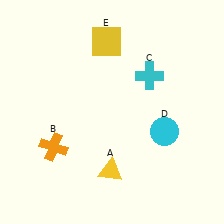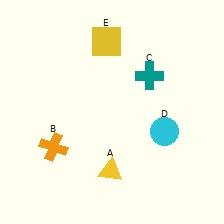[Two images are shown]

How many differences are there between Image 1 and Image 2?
There is 1 difference between the two images.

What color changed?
The cross (C) changed from cyan in Image 1 to teal in Image 2.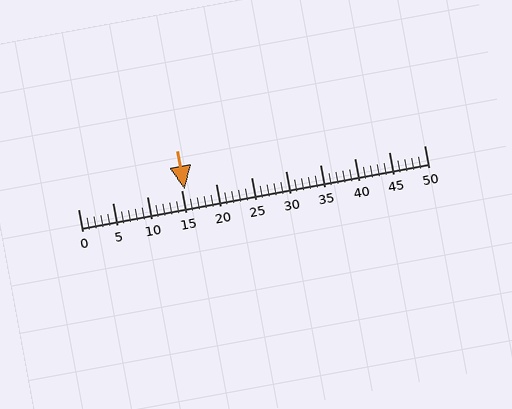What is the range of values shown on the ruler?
The ruler shows values from 0 to 50.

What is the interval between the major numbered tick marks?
The major tick marks are spaced 5 units apart.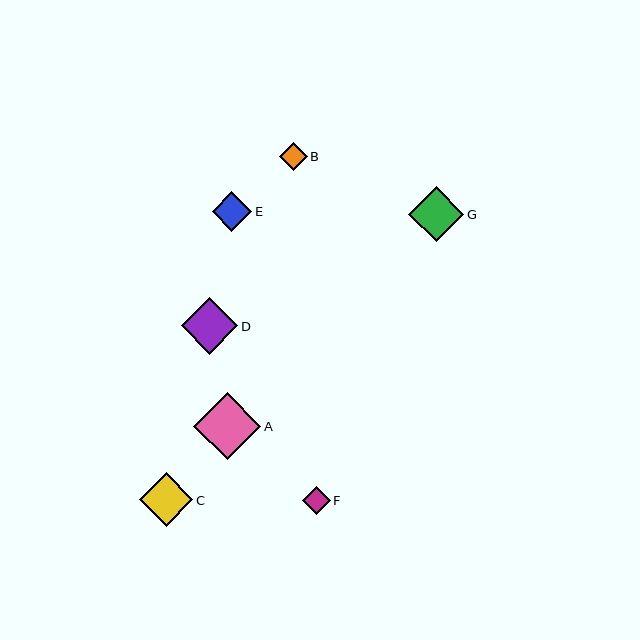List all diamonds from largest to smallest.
From largest to smallest: A, D, G, C, E, B, F.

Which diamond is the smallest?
Diamond F is the smallest with a size of approximately 28 pixels.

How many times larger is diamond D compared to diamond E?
Diamond D is approximately 1.4 times the size of diamond E.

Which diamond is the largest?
Diamond A is the largest with a size of approximately 67 pixels.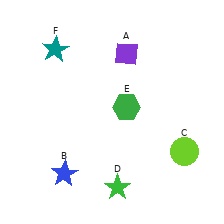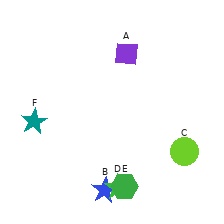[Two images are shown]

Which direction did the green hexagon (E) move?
The green hexagon (E) moved down.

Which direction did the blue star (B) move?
The blue star (B) moved right.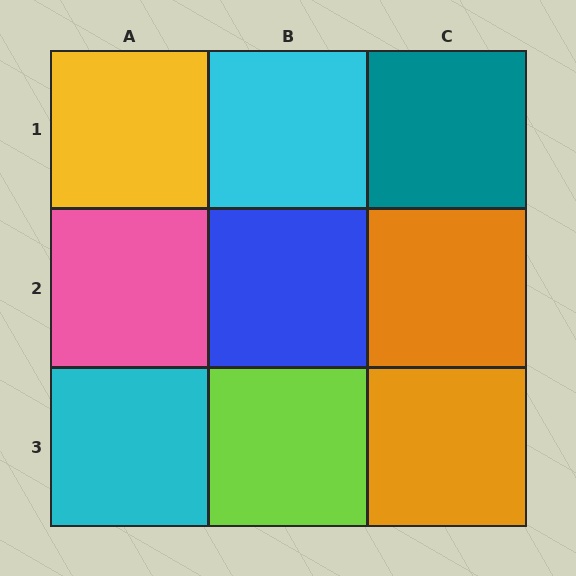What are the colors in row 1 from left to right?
Yellow, cyan, teal.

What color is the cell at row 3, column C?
Orange.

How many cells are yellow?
1 cell is yellow.